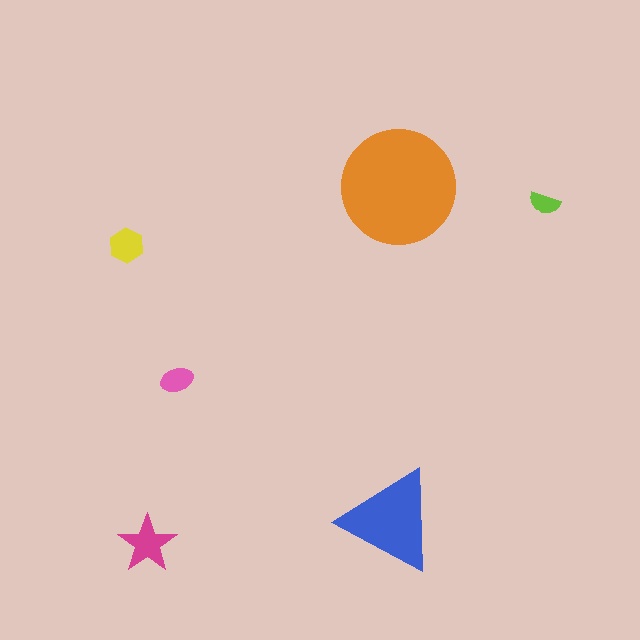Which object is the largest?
The orange circle.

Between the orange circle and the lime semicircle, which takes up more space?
The orange circle.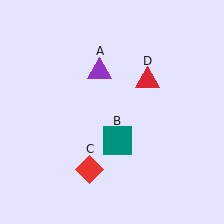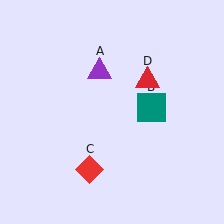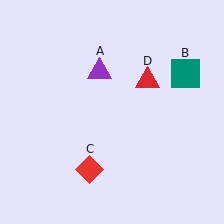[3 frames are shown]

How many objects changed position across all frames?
1 object changed position: teal square (object B).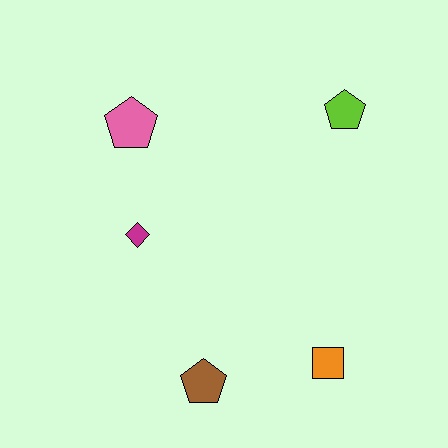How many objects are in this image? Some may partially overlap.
There are 5 objects.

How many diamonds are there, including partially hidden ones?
There is 1 diamond.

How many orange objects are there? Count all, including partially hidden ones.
There is 1 orange object.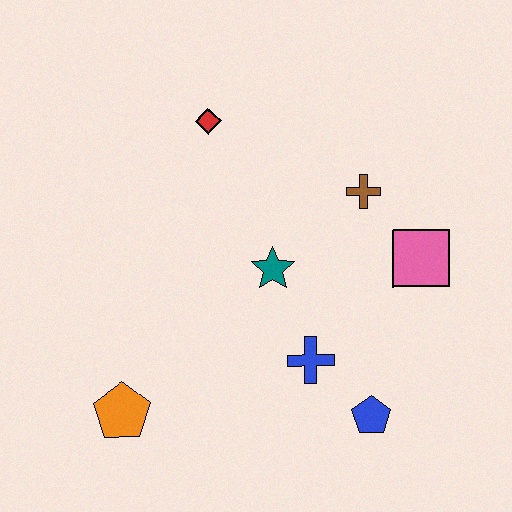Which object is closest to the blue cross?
The blue pentagon is closest to the blue cross.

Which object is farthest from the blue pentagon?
The red diamond is farthest from the blue pentagon.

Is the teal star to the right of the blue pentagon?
No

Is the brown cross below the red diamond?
Yes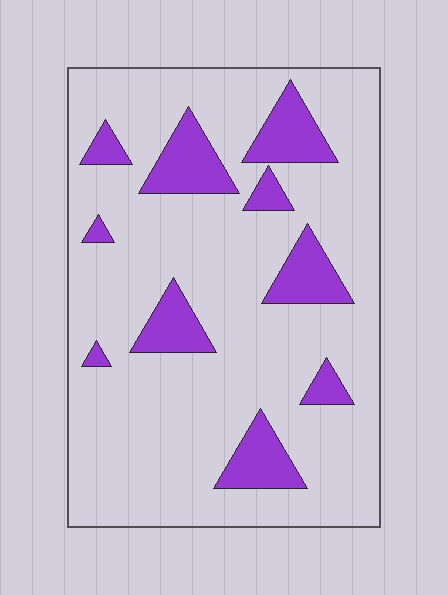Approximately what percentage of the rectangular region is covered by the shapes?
Approximately 15%.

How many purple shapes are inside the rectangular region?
10.